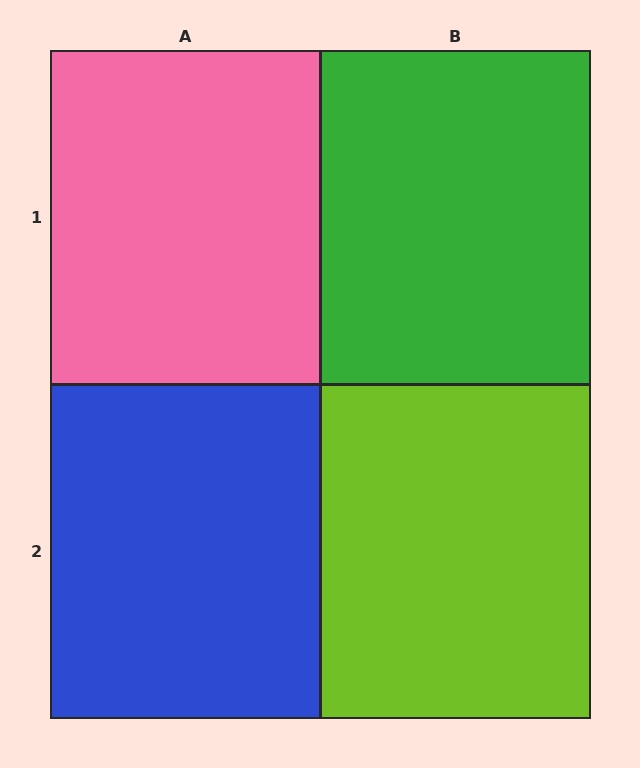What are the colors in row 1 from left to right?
Pink, green.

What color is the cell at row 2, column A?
Blue.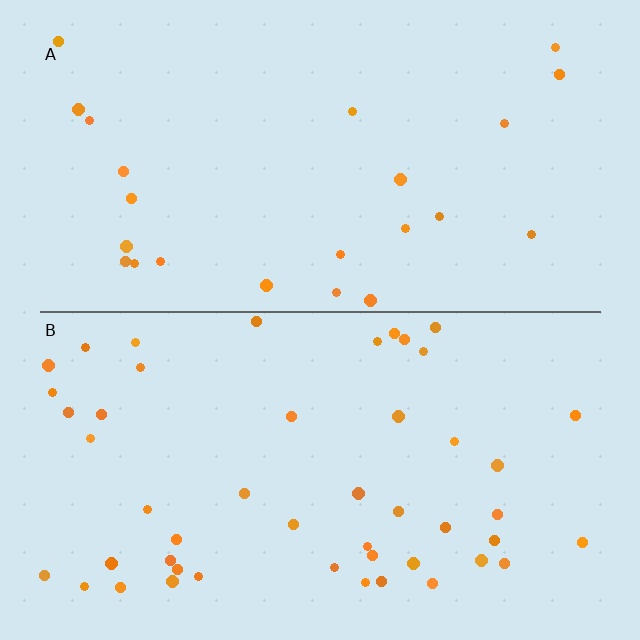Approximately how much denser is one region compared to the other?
Approximately 2.1× — region B over region A.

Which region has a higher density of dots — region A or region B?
B (the bottom).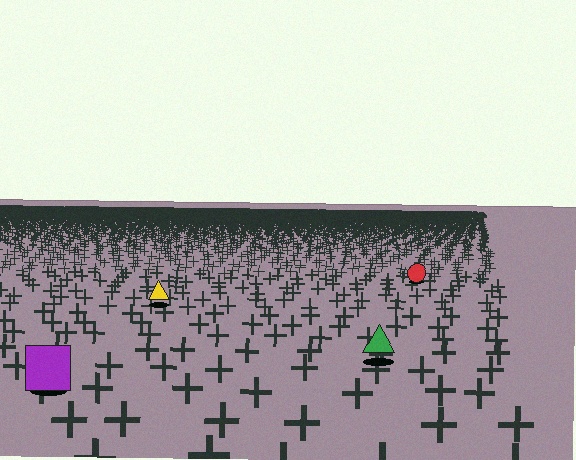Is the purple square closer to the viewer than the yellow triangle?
Yes. The purple square is closer — you can tell from the texture gradient: the ground texture is coarser near it.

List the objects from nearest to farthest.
From nearest to farthest: the purple square, the green triangle, the yellow triangle, the red circle.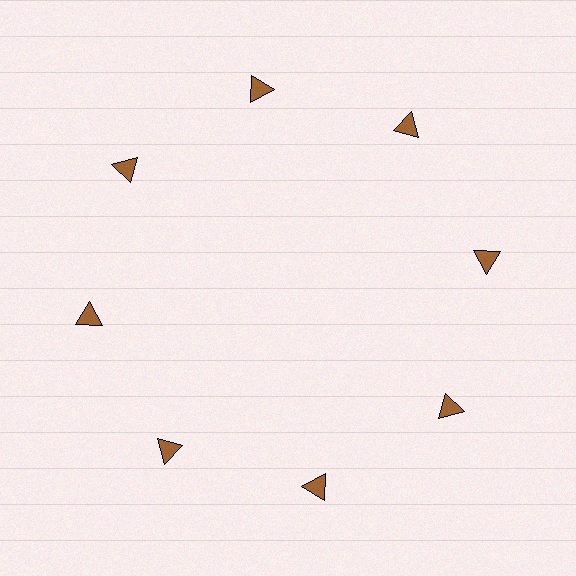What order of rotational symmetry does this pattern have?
This pattern has 8-fold rotational symmetry.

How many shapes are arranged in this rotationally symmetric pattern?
There are 8 shapes, arranged in 8 groups of 1.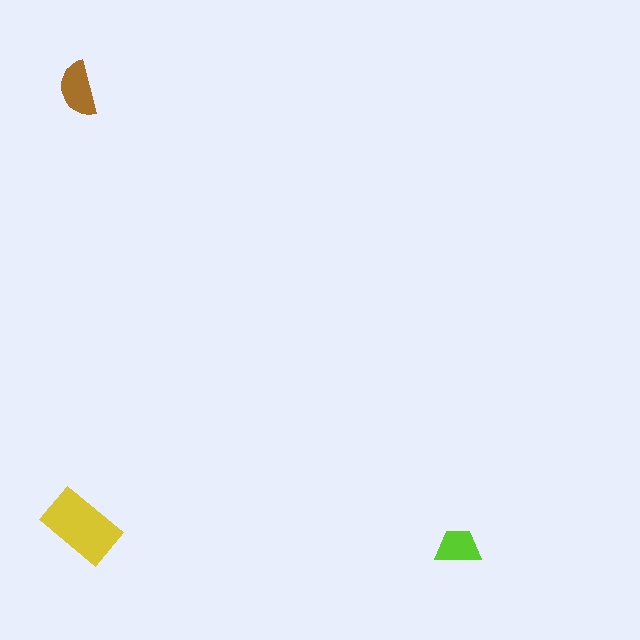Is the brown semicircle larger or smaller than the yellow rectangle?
Smaller.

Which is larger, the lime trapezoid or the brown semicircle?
The brown semicircle.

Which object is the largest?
The yellow rectangle.